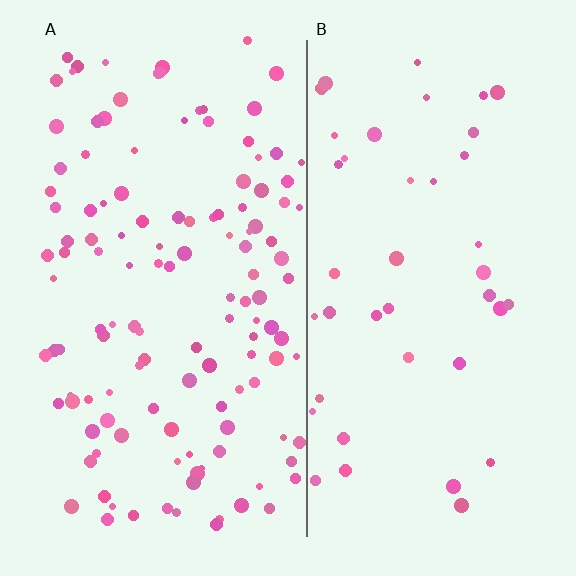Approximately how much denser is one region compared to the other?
Approximately 3.0× — region A over region B.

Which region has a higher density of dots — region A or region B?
A (the left).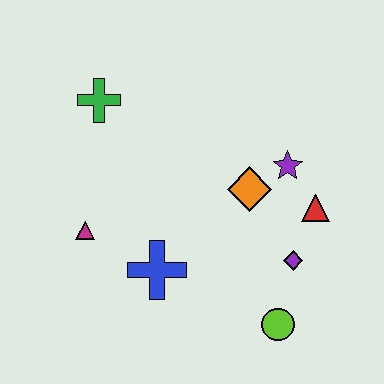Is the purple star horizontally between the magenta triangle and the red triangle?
Yes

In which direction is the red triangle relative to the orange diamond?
The red triangle is to the right of the orange diamond.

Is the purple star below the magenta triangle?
No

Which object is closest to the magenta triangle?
The blue cross is closest to the magenta triangle.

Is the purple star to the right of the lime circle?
Yes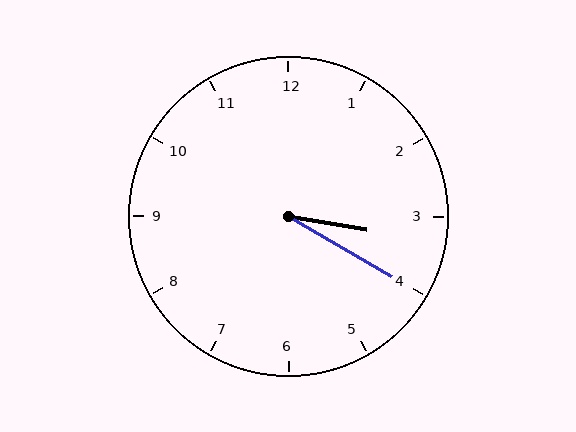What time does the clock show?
3:20.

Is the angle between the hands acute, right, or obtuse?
It is acute.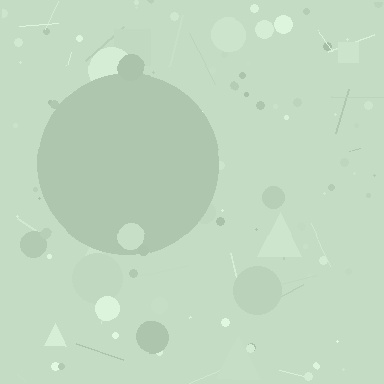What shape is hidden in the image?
A circle is hidden in the image.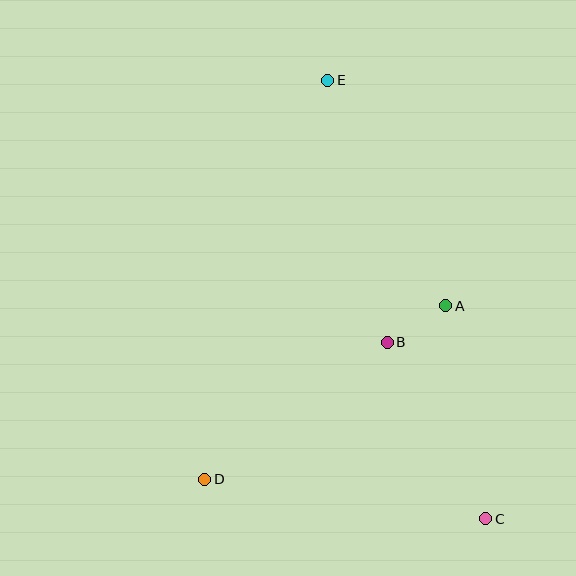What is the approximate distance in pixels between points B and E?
The distance between B and E is approximately 269 pixels.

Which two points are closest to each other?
Points A and B are closest to each other.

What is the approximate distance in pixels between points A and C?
The distance between A and C is approximately 217 pixels.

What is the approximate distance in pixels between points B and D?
The distance between B and D is approximately 228 pixels.